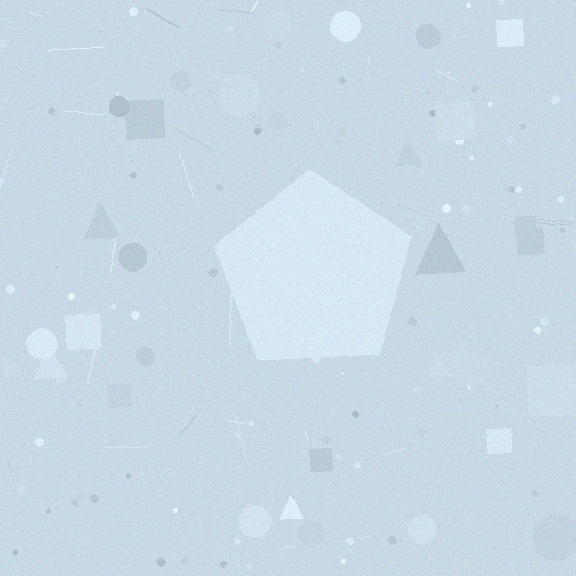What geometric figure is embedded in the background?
A pentagon is embedded in the background.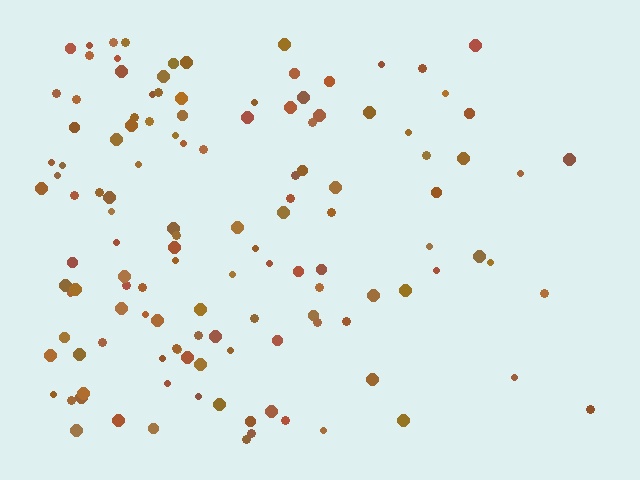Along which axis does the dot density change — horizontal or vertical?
Horizontal.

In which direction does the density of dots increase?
From right to left, with the left side densest.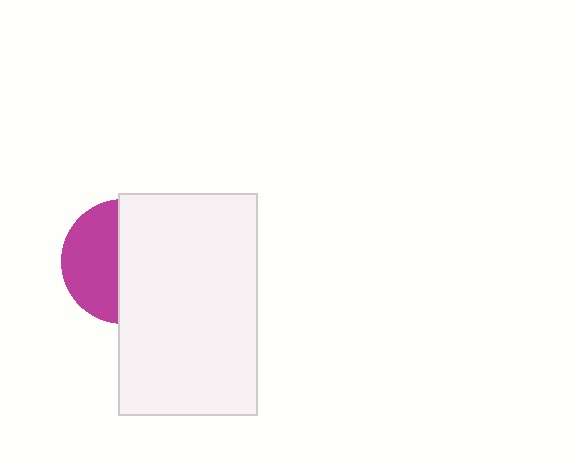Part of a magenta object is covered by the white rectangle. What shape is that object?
It is a circle.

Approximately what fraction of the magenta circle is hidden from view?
Roughly 56% of the magenta circle is hidden behind the white rectangle.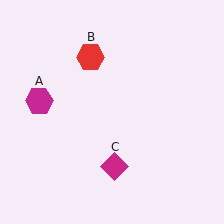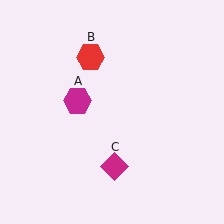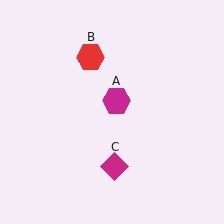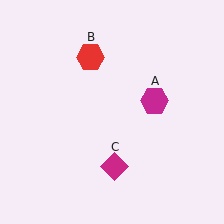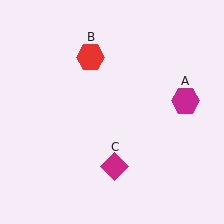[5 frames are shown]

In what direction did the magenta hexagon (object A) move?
The magenta hexagon (object A) moved right.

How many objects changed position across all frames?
1 object changed position: magenta hexagon (object A).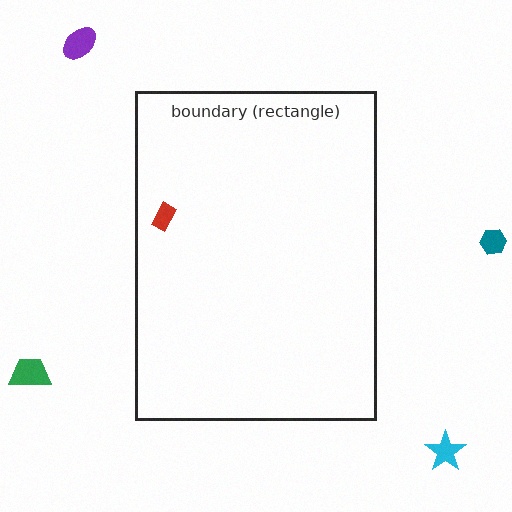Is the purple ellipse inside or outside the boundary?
Outside.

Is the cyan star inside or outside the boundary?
Outside.